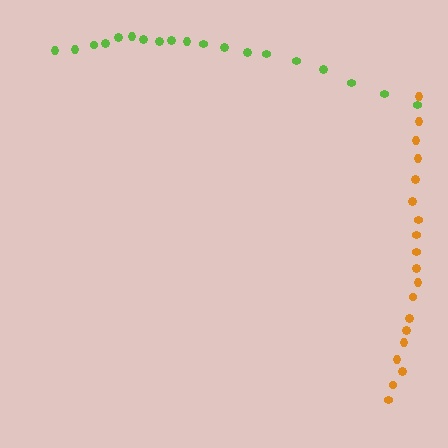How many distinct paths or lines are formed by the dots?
There are 2 distinct paths.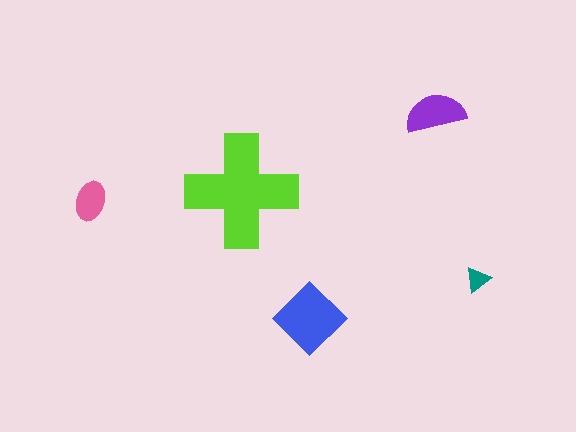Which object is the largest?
The lime cross.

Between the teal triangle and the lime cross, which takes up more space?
The lime cross.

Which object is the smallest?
The teal triangle.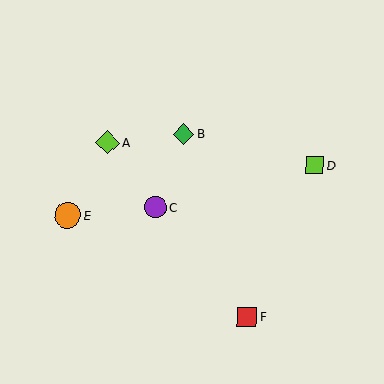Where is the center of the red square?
The center of the red square is at (247, 317).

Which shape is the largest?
The orange circle (labeled E) is the largest.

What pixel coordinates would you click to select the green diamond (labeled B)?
Click at (184, 134) to select the green diamond B.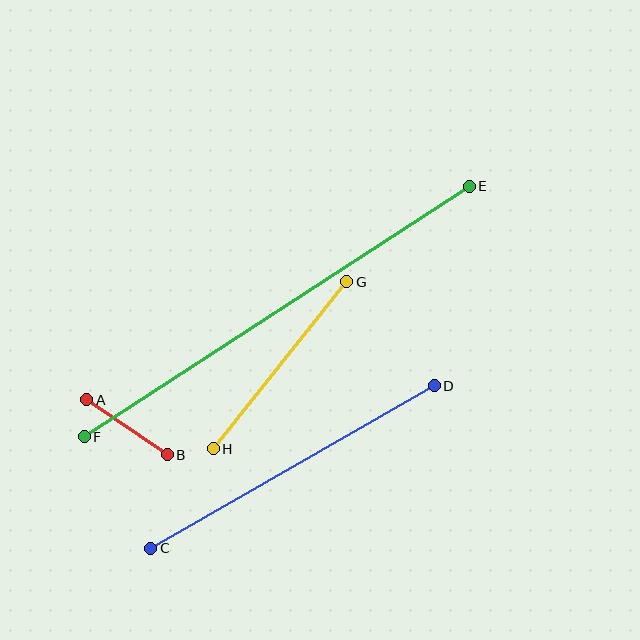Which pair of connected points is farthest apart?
Points E and F are farthest apart.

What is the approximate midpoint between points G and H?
The midpoint is at approximately (280, 365) pixels.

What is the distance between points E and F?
The distance is approximately 459 pixels.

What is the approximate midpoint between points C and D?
The midpoint is at approximately (292, 467) pixels.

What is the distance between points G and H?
The distance is approximately 214 pixels.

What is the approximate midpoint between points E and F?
The midpoint is at approximately (277, 311) pixels.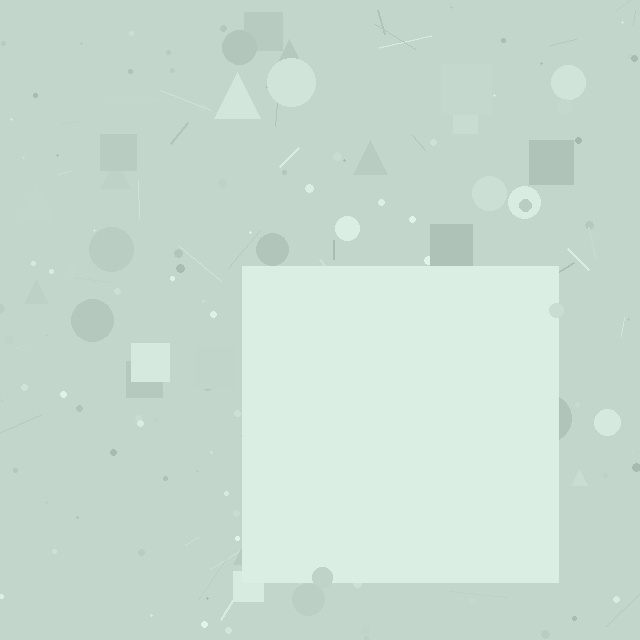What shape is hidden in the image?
A square is hidden in the image.